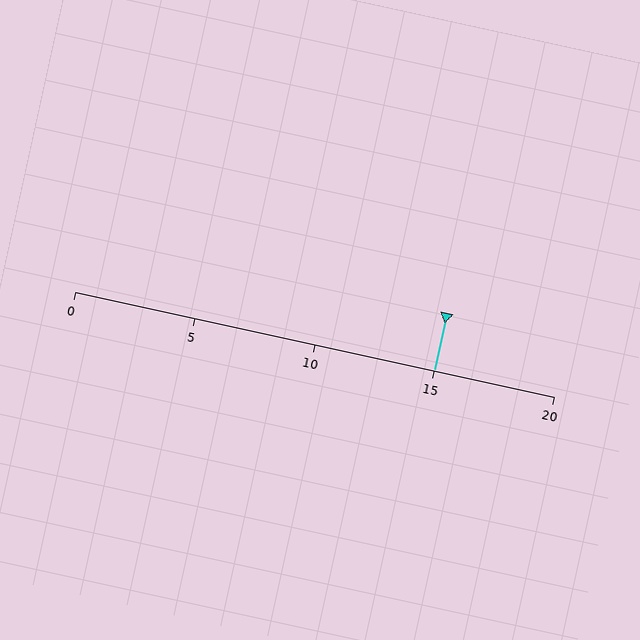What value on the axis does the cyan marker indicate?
The marker indicates approximately 15.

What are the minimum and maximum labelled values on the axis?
The axis runs from 0 to 20.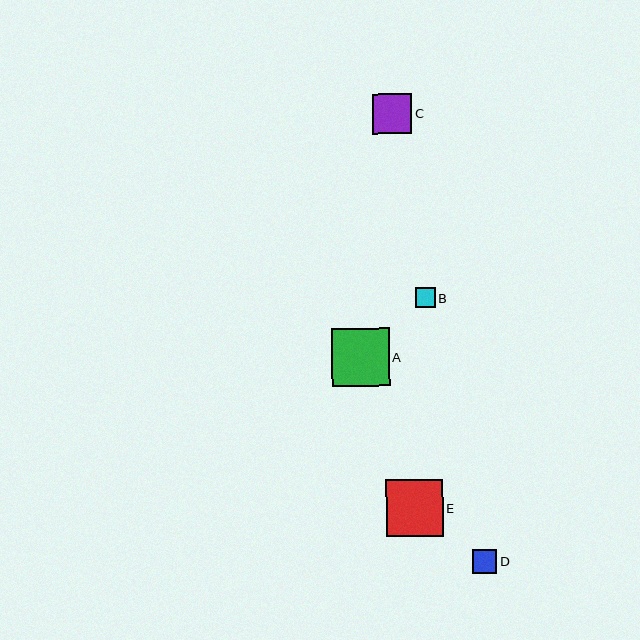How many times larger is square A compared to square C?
Square A is approximately 1.5 times the size of square C.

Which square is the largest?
Square A is the largest with a size of approximately 58 pixels.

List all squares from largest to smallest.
From largest to smallest: A, E, C, D, B.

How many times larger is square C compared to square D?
Square C is approximately 1.6 times the size of square D.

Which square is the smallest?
Square B is the smallest with a size of approximately 20 pixels.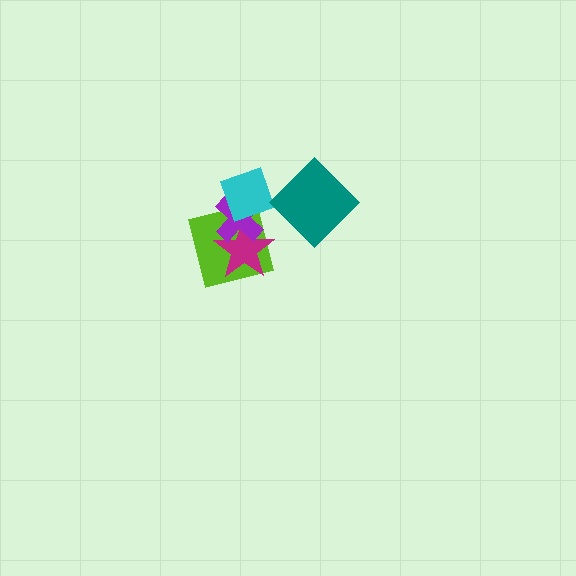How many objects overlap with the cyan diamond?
3 objects overlap with the cyan diamond.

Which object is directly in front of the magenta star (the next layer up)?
The purple cross is directly in front of the magenta star.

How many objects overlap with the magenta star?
3 objects overlap with the magenta star.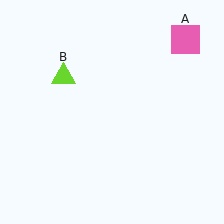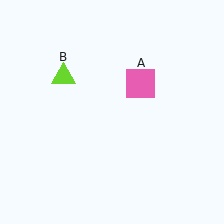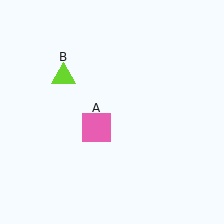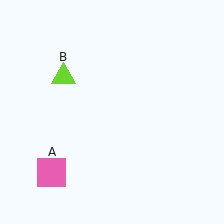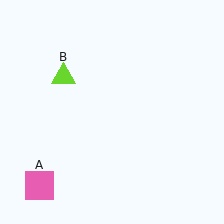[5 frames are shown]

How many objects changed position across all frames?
1 object changed position: pink square (object A).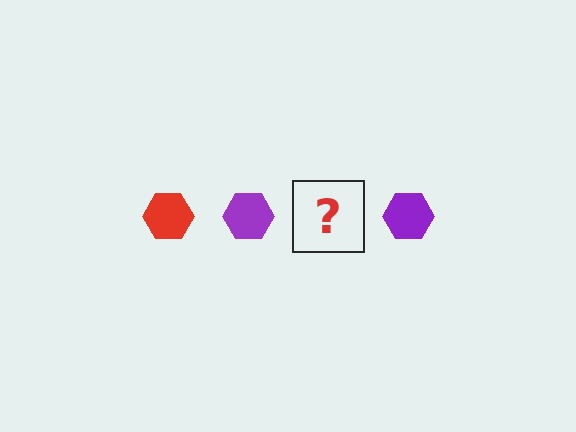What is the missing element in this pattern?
The missing element is a red hexagon.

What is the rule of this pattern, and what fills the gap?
The rule is that the pattern cycles through red, purple hexagons. The gap should be filled with a red hexagon.